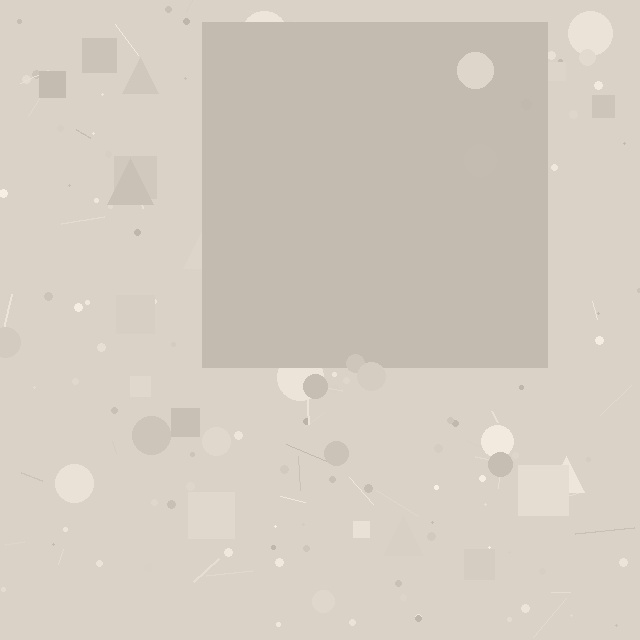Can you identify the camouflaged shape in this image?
The camouflaged shape is a square.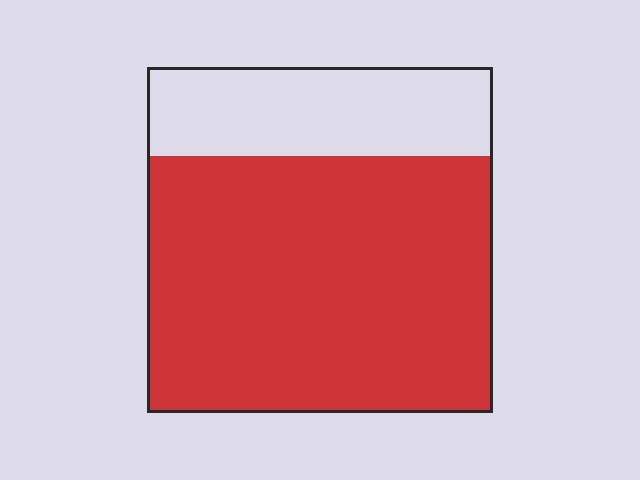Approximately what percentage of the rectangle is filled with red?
Approximately 75%.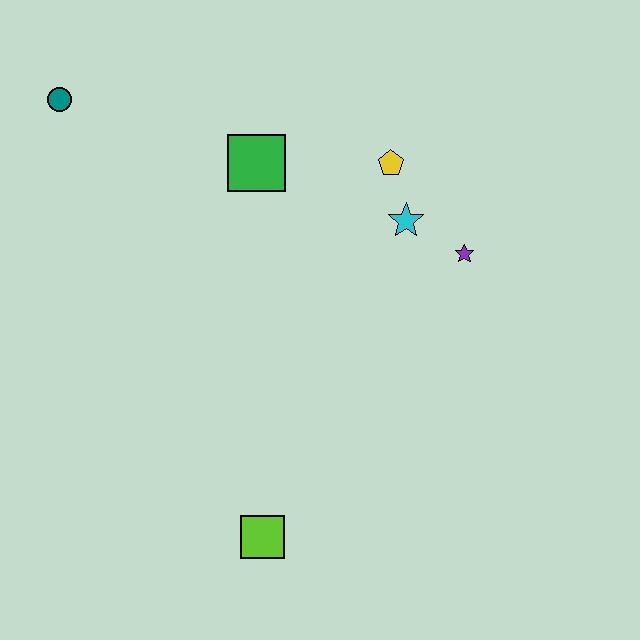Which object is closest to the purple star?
The cyan star is closest to the purple star.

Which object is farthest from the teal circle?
The lime square is farthest from the teal circle.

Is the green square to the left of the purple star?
Yes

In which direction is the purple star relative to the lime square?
The purple star is above the lime square.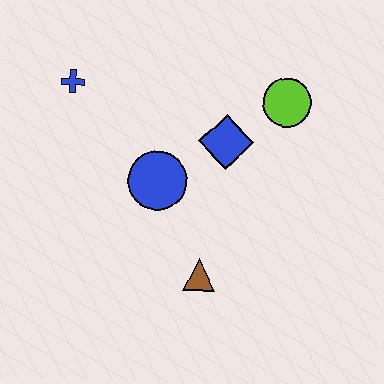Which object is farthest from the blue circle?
The lime circle is farthest from the blue circle.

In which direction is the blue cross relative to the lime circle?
The blue cross is to the left of the lime circle.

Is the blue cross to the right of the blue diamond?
No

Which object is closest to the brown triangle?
The blue circle is closest to the brown triangle.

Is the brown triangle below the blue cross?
Yes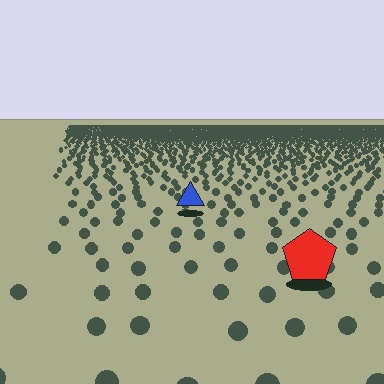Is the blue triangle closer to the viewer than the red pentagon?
No. The red pentagon is closer — you can tell from the texture gradient: the ground texture is coarser near it.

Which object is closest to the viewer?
The red pentagon is closest. The texture marks near it are larger and more spread out.